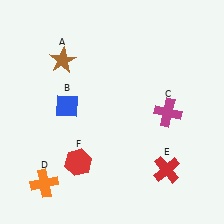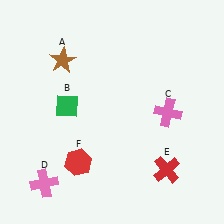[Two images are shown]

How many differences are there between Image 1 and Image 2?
There are 3 differences between the two images.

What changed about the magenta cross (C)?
In Image 1, C is magenta. In Image 2, it changed to pink.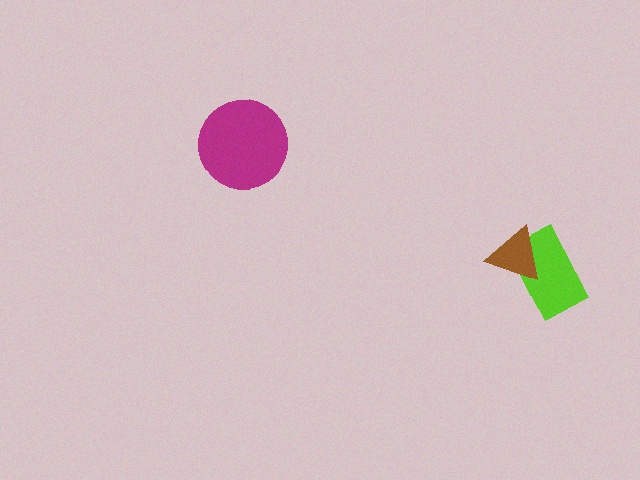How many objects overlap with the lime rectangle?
1 object overlaps with the lime rectangle.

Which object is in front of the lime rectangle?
The brown triangle is in front of the lime rectangle.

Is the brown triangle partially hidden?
No, no other shape covers it.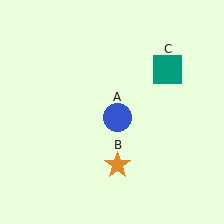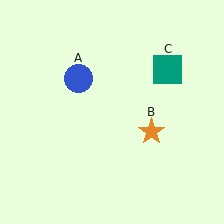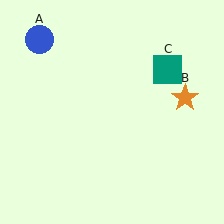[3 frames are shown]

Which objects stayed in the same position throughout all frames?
Teal square (object C) remained stationary.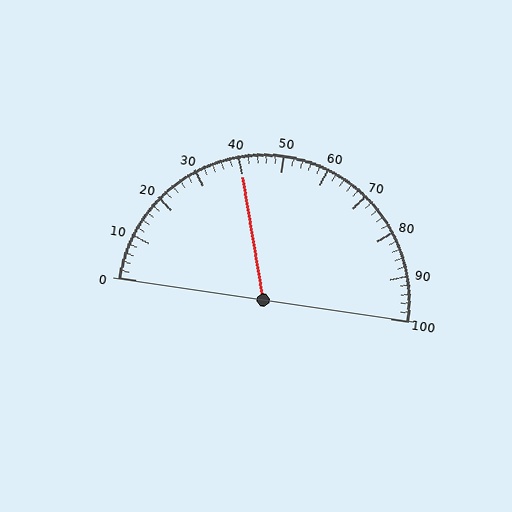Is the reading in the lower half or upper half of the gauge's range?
The reading is in the lower half of the range (0 to 100).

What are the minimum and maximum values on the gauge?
The gauge ranges from 0 to 100.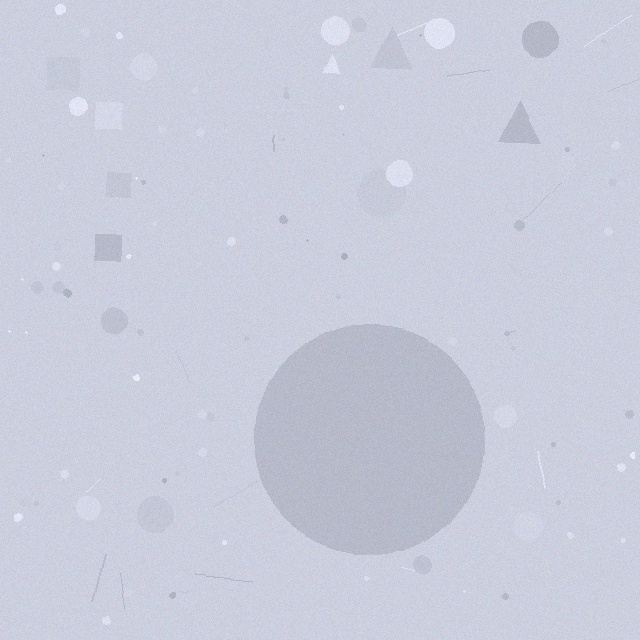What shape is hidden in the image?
A circle is hidden in the image.